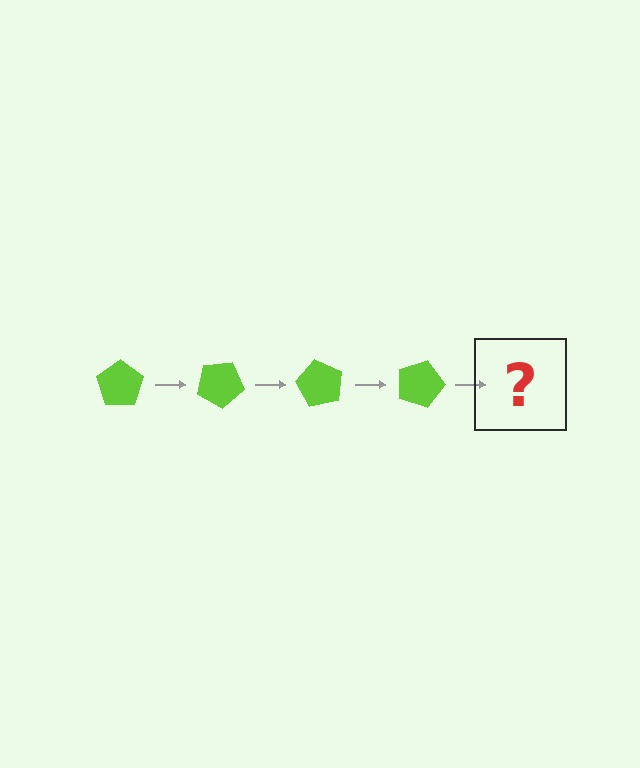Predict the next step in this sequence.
The next step is a lime pentagon rotated 120 degrees.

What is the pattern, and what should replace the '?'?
The pattern is that the pentagon rotates 30 degrees each step. The '?' should be a lime pentagon rotated 120 degrees.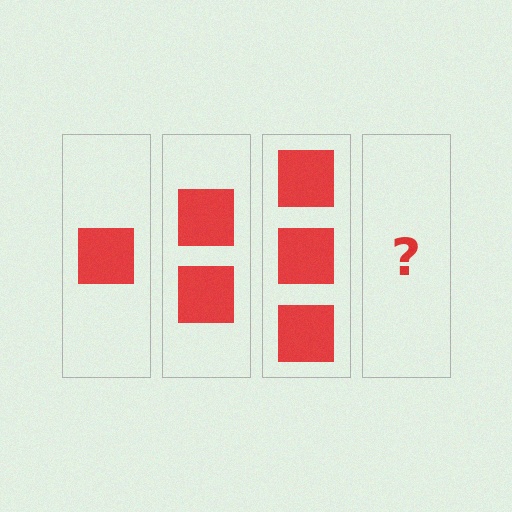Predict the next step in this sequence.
The next step is 4 squares.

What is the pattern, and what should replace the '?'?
The pattern is that each step adds one more square. The '?' should be 4 squares.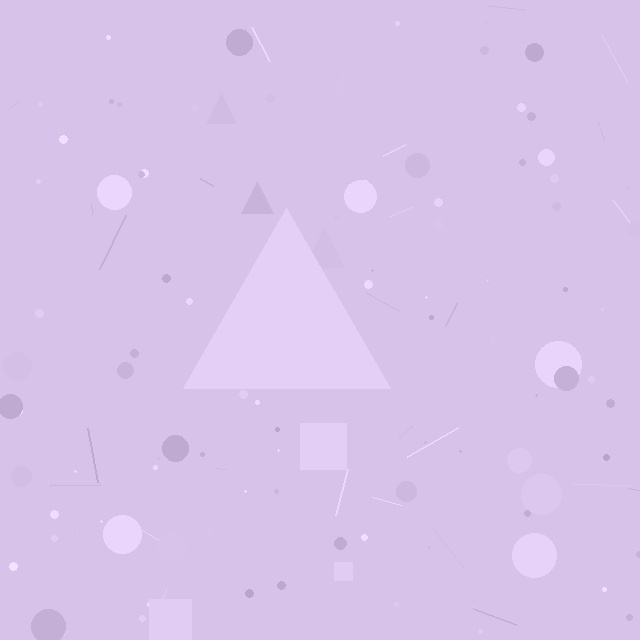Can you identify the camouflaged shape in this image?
The camouflaged shape is a triangle.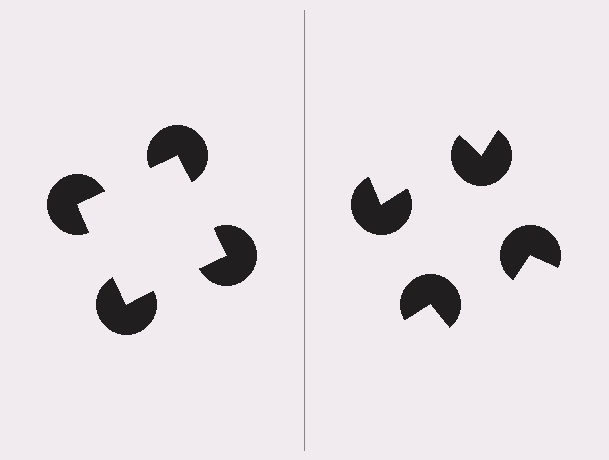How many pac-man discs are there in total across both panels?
8 — 4 on each side.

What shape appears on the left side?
An illusory square.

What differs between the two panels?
The pac-man discs are positioned identically on both sides; only the wedge orientations differ. On the left they align to a square; on the right they are misaligned.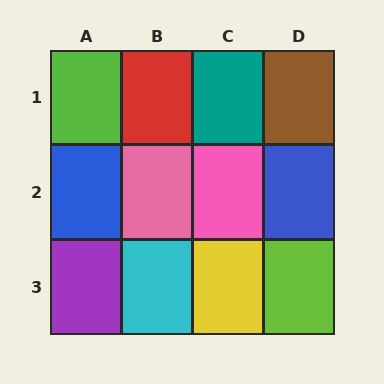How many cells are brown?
1 cell is brown.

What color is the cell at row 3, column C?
Yellow.